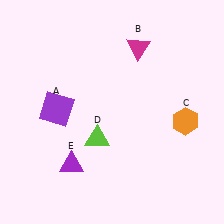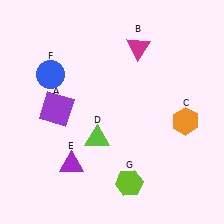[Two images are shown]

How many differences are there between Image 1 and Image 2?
There are 2 differences between the two images.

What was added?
A blue circle (F), a lime hexagon (G) were added in Image 2.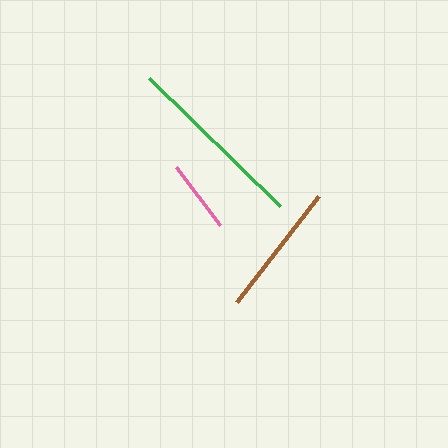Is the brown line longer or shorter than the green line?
The green line is longer than the brown line.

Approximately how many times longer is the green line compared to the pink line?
The green line is approximately 2.5 times the length of the pink line.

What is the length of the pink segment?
The pink segment is approximately 73 pixels long.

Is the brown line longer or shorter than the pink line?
The brown line is longer than the pink line.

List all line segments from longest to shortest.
From longest to shortest: green, brown, pink.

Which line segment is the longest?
The green line is the longest at approximately 182 pixels.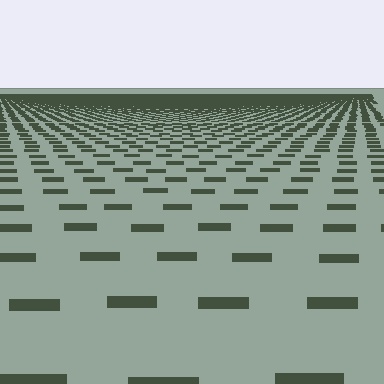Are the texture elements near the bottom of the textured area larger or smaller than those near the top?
Larger. Near the bottom, elements are closer to the viewer and appear at a bigger on-screen size.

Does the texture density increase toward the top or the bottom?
Density increases toward the top.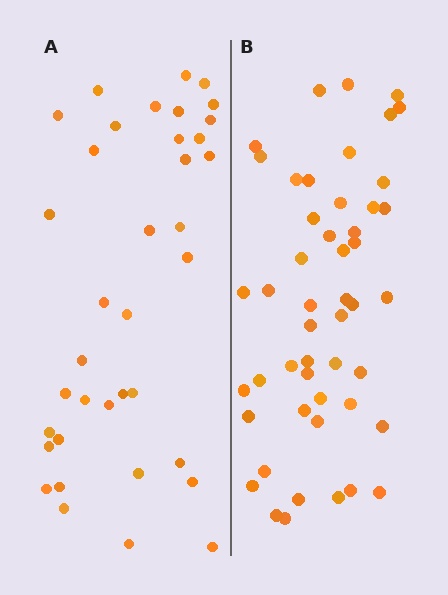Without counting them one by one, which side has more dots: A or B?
Region B (the right region) has more dots.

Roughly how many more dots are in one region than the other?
Region B has roughly 12 or so more dots than region A.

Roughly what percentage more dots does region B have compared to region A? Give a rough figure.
About 30% more.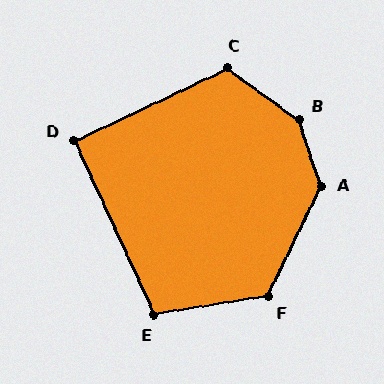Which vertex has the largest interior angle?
B, at approximately 144 degrees.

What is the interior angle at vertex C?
Approximately 119 degrees (obtuse).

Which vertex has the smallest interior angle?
D, at approximately 91 degrees.